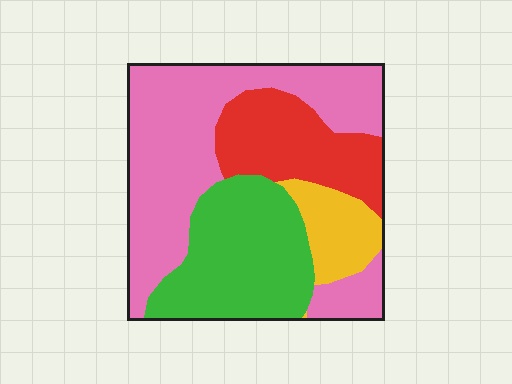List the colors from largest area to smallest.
From largest to smallest: pink, green, red, yellow.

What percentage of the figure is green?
Green takes up about one quarter (1/4) of the figure.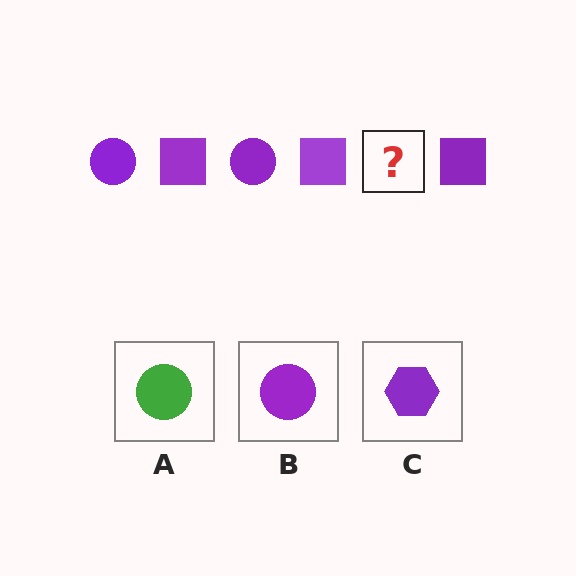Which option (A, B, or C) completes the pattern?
B.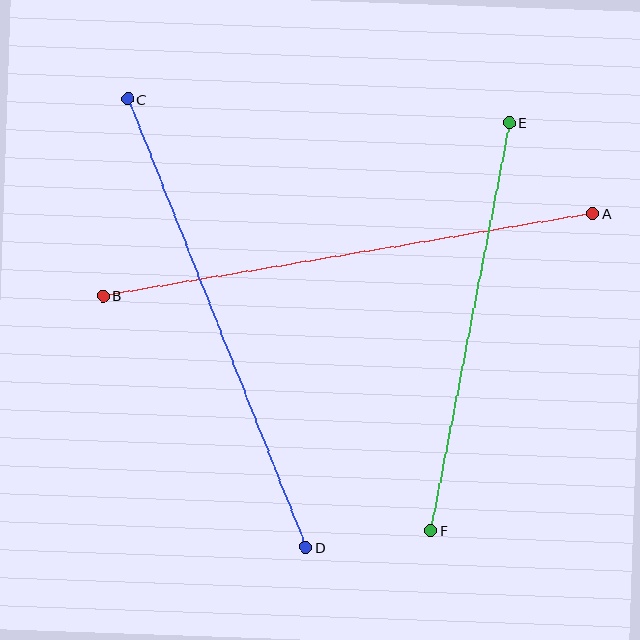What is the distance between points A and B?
The distance is approximately 497 pixels.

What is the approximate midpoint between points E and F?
The midpoint is at approximately (470, 327) pixels.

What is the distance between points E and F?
The distance is approximately 415 pixels.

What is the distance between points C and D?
The distance is approximately 483 pixels.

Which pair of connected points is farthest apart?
Points A and B are farthest apart.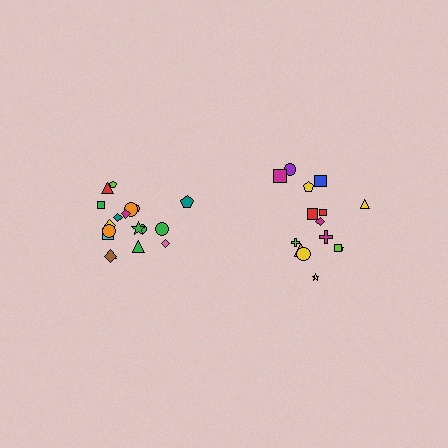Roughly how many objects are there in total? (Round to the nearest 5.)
Roughly 35 objects in total.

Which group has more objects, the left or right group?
The left group.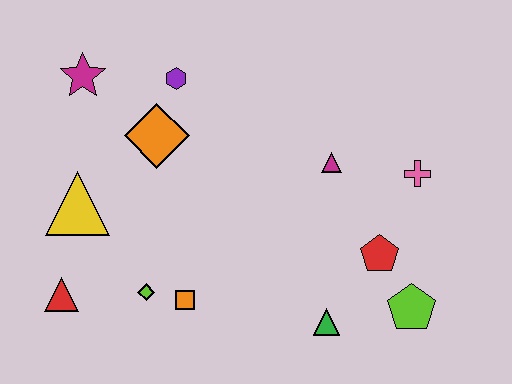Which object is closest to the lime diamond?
The orange square is closest to the lime diamond.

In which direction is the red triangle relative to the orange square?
The red triangle is to the left of the orange square.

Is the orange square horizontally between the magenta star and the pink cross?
Yes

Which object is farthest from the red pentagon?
The magenta star is farthest from the red pentagon.